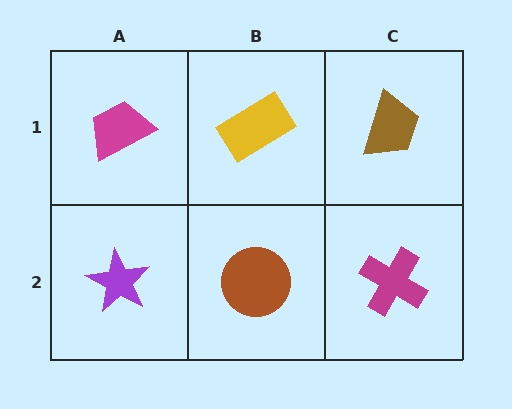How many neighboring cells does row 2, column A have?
2.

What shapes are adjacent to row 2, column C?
A brown trapezoid (row 1, column C), a brown circle (row 2, column B).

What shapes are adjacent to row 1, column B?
A brown circle (row 2, column B), a magenta trapezoid (row 1, column A), a brown trapezoid (row 1, column C).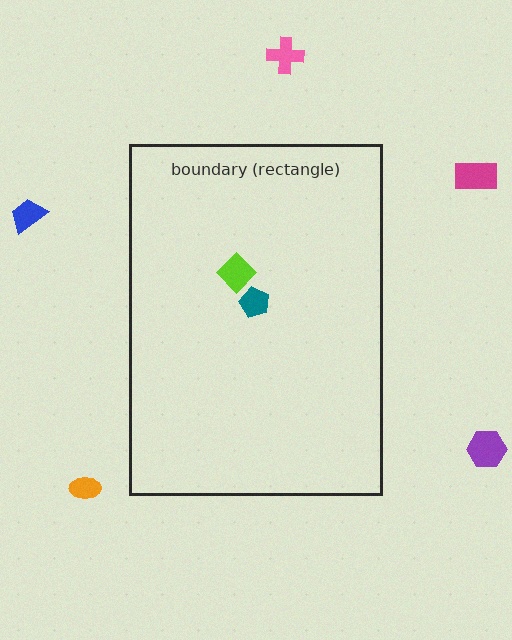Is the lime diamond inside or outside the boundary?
Inside.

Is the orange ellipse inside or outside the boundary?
Outside.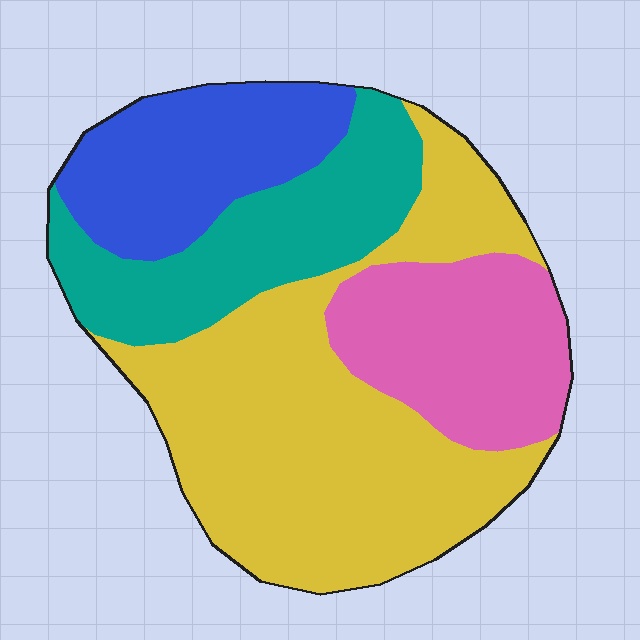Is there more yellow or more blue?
Yellow.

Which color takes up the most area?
Yellow, at roughly 45%.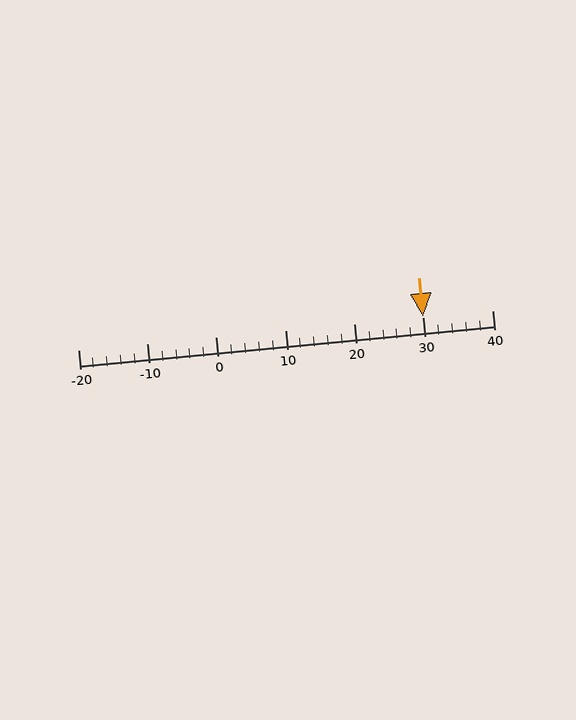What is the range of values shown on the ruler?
The ruler shows values from -20 to 40.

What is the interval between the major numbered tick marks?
The major tick marks are spaced 10 units apart.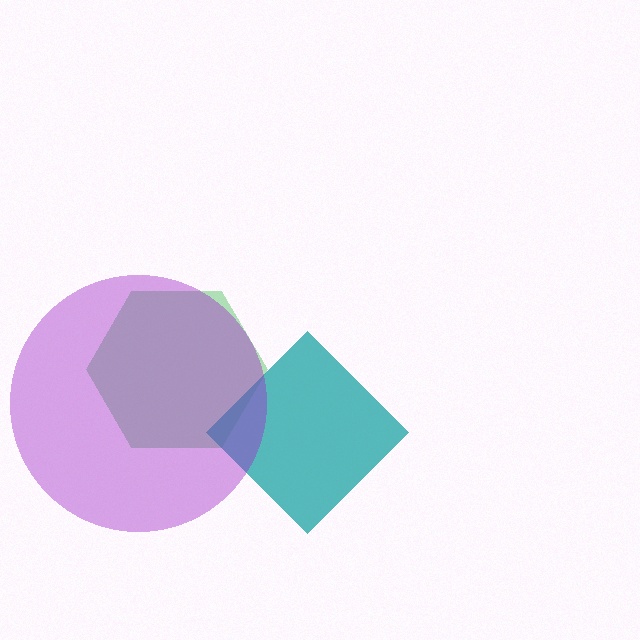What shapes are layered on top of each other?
The layered shapes are: a green hexagon, a teal diamond, a purple circle.